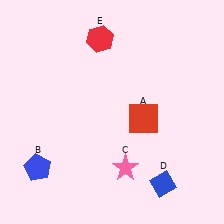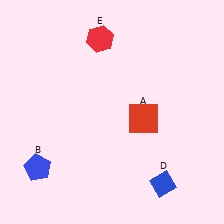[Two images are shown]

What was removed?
The pink star (C) was removed in Image 2.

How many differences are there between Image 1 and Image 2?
There is 1 difference between the two images.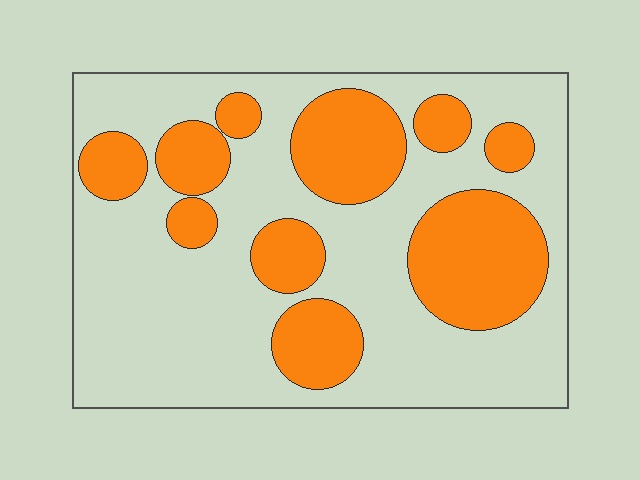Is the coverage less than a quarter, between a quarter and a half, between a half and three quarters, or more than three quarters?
Between a quarter and a half.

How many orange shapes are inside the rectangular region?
10.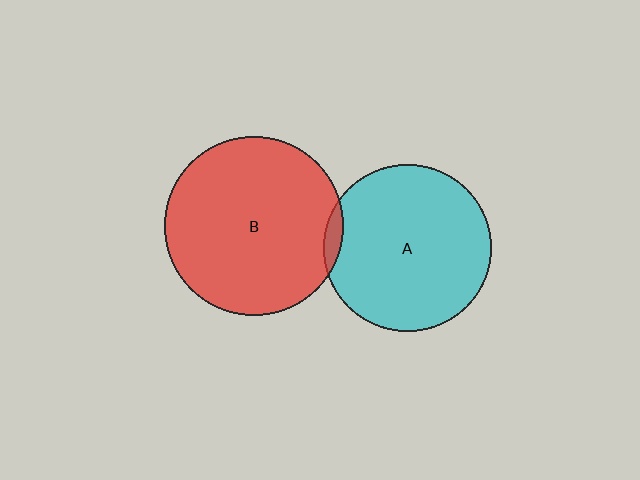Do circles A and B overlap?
Yes.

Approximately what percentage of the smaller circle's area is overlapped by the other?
Approximately 5%.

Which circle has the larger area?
Circle B (red).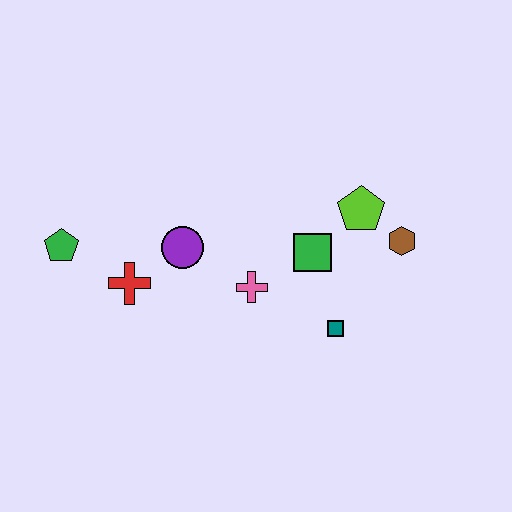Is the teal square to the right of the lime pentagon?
No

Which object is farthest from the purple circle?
The brown hexagon is farthest from the purple circle.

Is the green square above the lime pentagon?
No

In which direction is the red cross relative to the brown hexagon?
The red cross is to the left of the brown hexagon.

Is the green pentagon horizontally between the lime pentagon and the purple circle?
No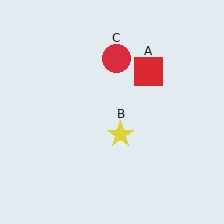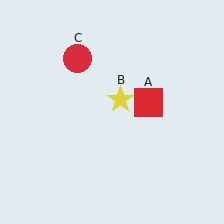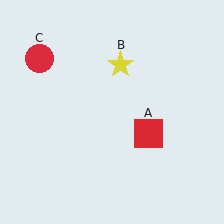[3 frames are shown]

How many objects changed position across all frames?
3 objects changed position: red square (object A), yellow star (object B), red circle (object C).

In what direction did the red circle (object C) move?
The red circle (object C) moved left.